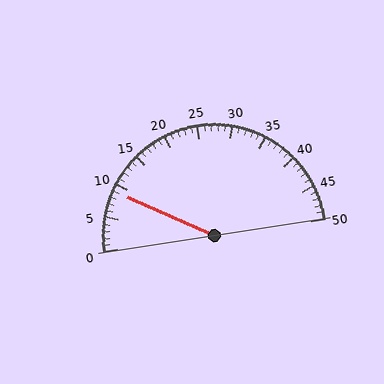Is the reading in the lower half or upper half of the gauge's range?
The reading is in the lower half of the range (0 to 50).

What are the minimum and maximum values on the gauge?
The gauge ranges from 0 to 50.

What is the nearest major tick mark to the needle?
The nearest major tick mark is 10.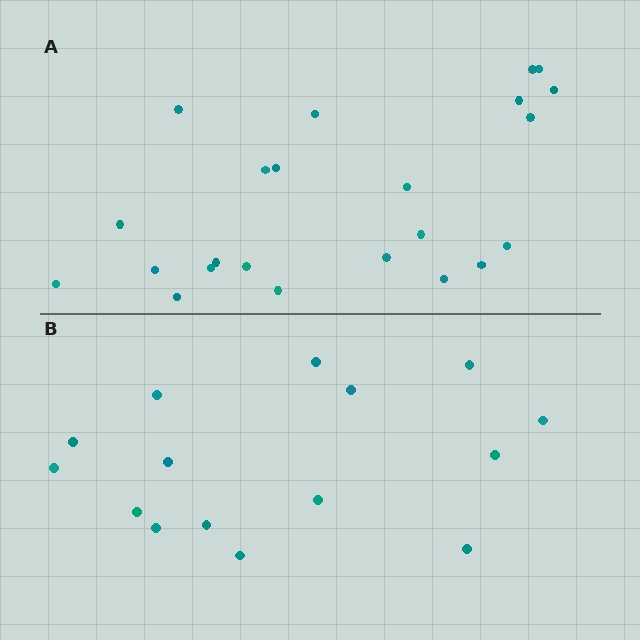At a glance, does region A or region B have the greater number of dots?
Region A (the top region) has more dots.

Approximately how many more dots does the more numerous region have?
Region A has roughly 8 or so more dots than region B.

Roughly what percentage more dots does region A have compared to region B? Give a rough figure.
About 55% more.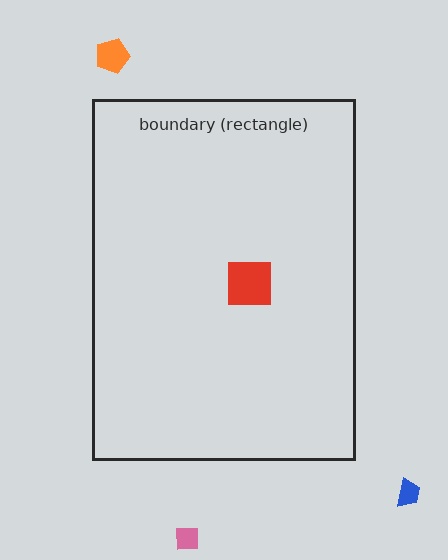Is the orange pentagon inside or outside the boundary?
Outside.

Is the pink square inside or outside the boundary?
Outside.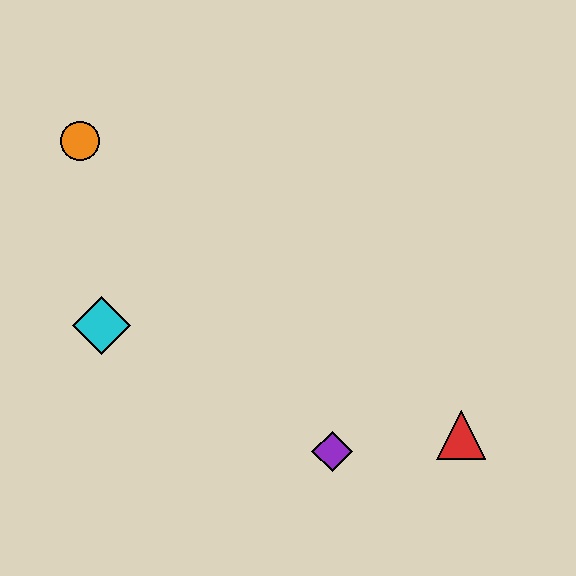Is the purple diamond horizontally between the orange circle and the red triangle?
Yes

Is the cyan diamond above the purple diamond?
Yes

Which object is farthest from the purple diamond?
The orange circle is farthest from the purple diamond.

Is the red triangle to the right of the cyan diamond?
Yes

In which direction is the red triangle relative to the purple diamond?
The red triangle is to the right of the purple diamond.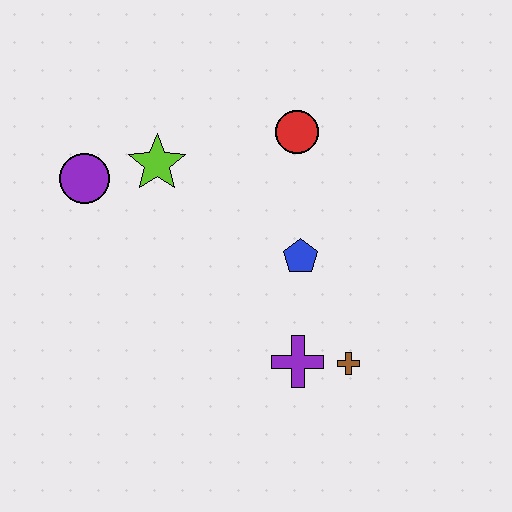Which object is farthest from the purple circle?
The brown cross is farthest from the purple circle.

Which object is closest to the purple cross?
The brown cross is closest to the purple cross.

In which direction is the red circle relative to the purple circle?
The red circle is to the right of the purple circle.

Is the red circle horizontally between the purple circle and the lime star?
No